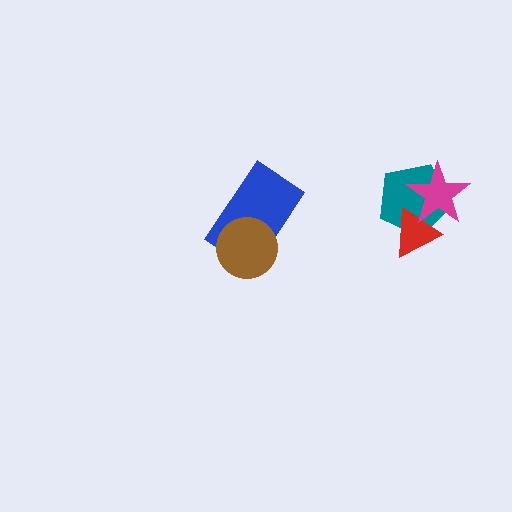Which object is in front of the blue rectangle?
The brown circle is in front of the blue rectangle.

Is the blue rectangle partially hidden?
Yes, it is partially covered by another shape.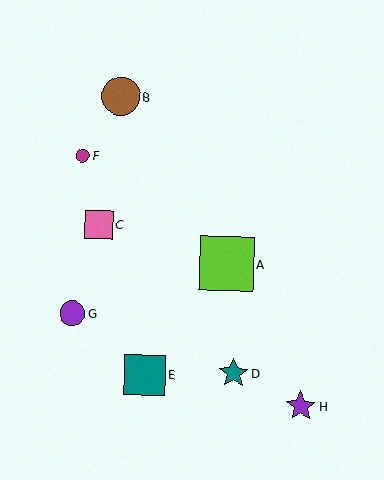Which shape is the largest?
The lime square (labeled A) is the largest.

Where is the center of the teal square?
The center of the teal square is at (145, 375).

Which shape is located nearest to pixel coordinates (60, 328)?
The purple circle (labeled G) at (72, 313) is nearest to that location.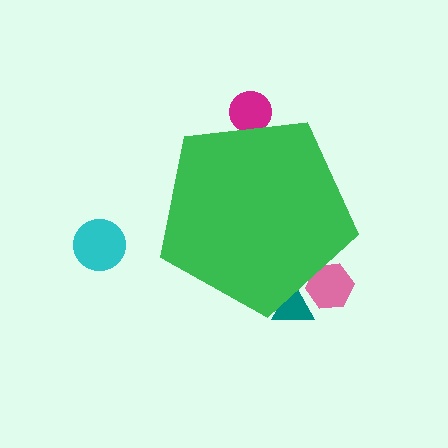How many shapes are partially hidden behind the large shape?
3 shapes are partially hidden.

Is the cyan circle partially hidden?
No, the cyan circle is fully visible.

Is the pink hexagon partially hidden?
Yes, the pink hexagon is partially hidden behind the green pentagon.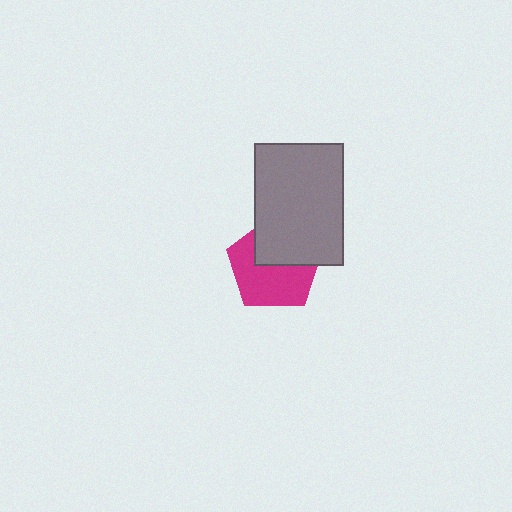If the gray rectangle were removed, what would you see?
You would see the complete magenta pentagon.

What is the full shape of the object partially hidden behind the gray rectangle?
The partially hidden object is a magenta pentagon.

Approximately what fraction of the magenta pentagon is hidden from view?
Roughly 41% of the magenta pentagon is hidden behind the gray rectangle.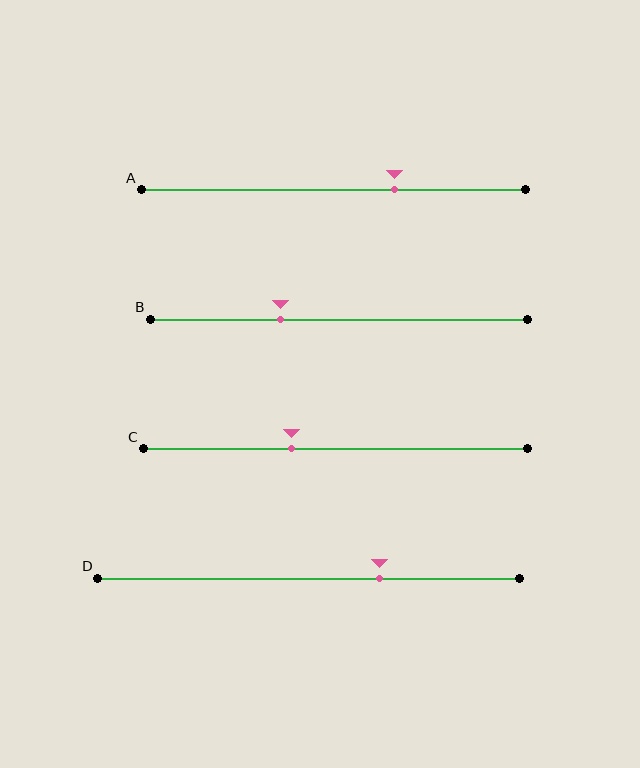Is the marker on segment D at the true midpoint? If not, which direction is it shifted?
No, the marker on segment D is shifted to the right by about 17% of the segment length.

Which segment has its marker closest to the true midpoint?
Segment C has its marker closest to the true midpoint.